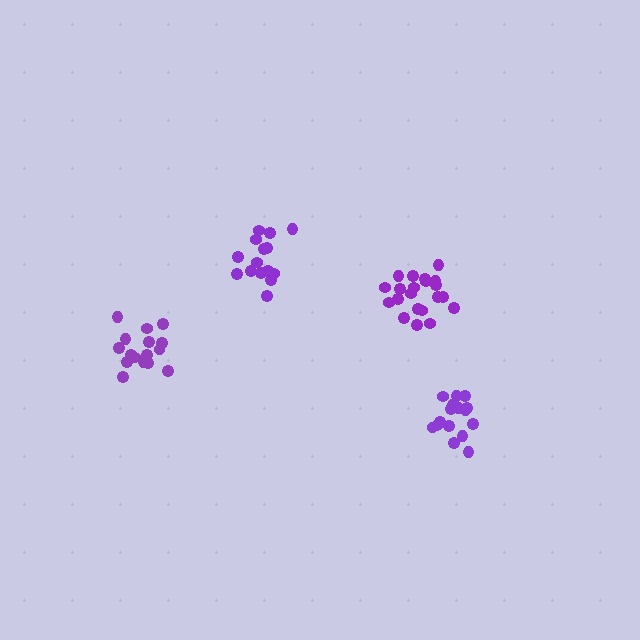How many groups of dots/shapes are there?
There are 4 groups.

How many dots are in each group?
Group 1: 15 dots, Group 2: 16 dots, Group 3: 21 dots, Group 4: 16 dots (68 total).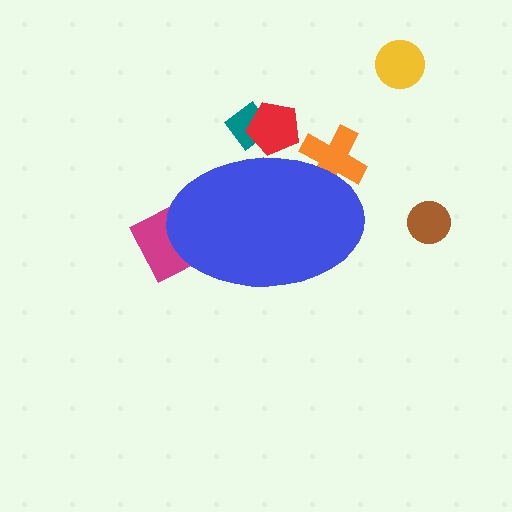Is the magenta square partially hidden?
Yes, the magenta square is partially hidden behind the blue ellipse.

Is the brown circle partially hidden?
No, the brown circle is fully visible.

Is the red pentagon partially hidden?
Yes, the red pentagon is partially hidden behind the blue ellipse.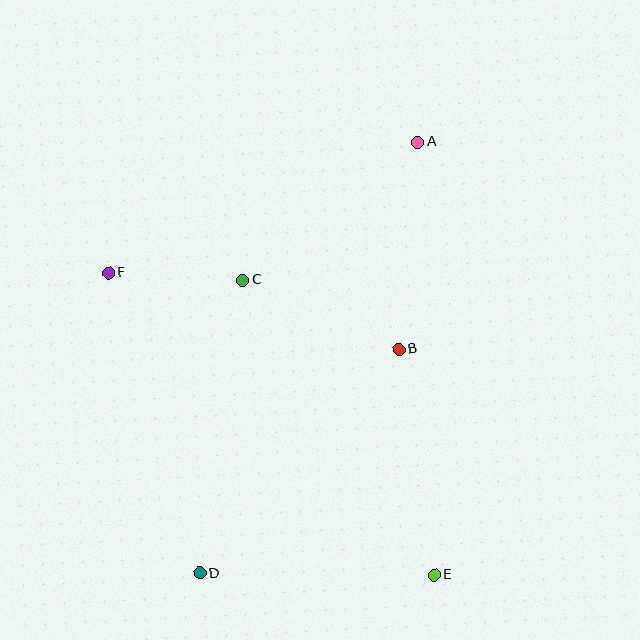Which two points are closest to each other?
Points C and F are closest to each other.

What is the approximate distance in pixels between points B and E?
The distance between B and E is approximately 228 pixels.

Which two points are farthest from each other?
Points A and D are farthest from each other.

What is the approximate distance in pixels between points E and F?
The distance between E and F is approximately 444 pixels.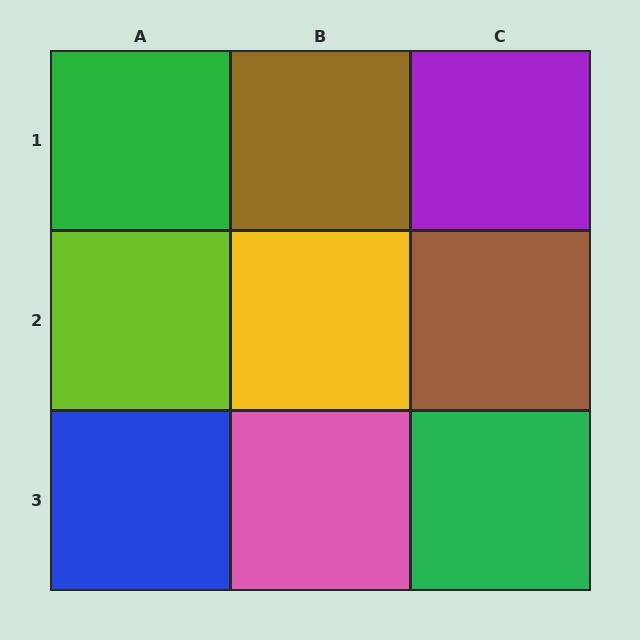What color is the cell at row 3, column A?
Blue.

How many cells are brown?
2 cells are brown.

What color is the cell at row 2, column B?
Yellow.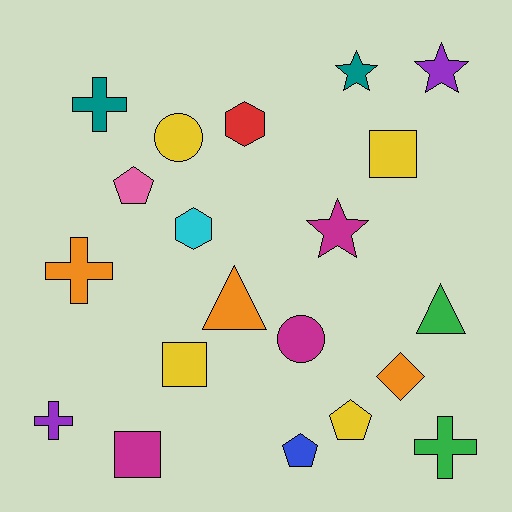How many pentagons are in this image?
There are 3 pentagons.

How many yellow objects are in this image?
There are 4 yellow objects.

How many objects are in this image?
There are 20 objects.